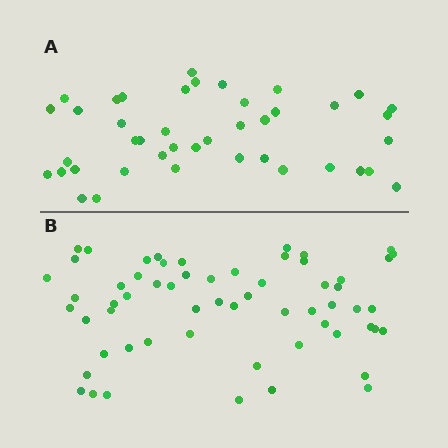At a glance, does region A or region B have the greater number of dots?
Region B (the bottom region) has more dots.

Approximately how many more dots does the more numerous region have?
Region B has approximately 20 more dots than region A.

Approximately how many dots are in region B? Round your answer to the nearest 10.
About 60 dots.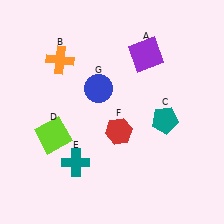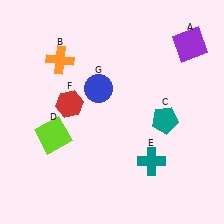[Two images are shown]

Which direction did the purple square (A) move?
The purple square (A) moved right.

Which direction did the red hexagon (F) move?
The red hexagon (F) moved left.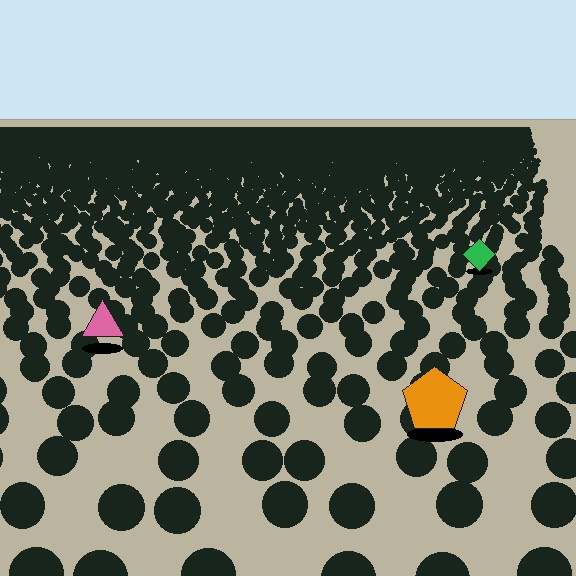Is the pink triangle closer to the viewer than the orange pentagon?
No. The orange pentagon is closer — you can tell from the texture gradient: the ground texture is coarser near it.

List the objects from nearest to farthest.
From nearest to farthest: the orange pentagon, the pink triangle, the green diamond.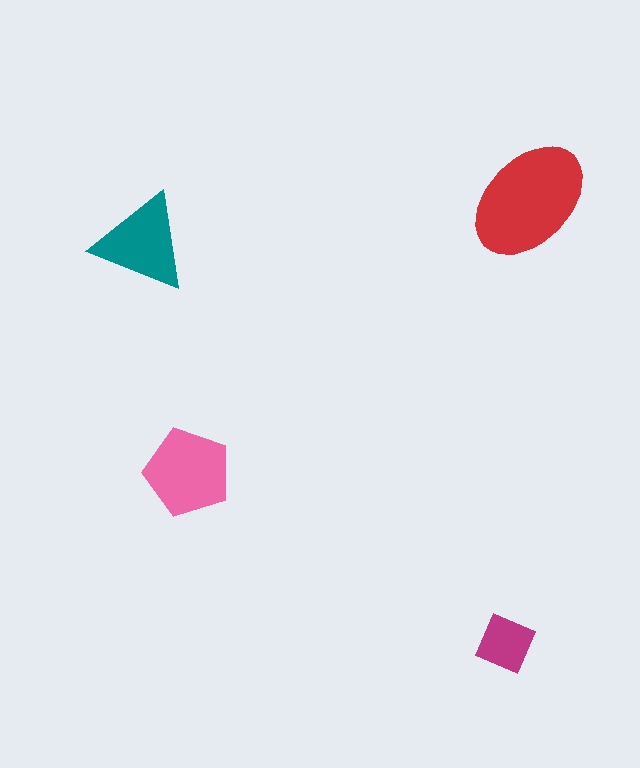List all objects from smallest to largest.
The magenta diamond, the teal triangle, the pink pentagon, the red ellipse.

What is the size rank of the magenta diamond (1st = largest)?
4th.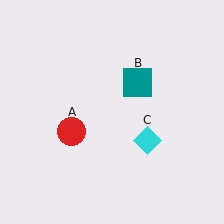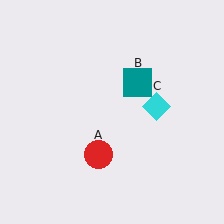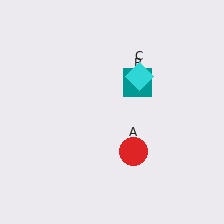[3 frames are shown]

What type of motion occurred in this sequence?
The red circle (object A), cyan diamond (object C) rotated counterclockwise around the center of the scene.